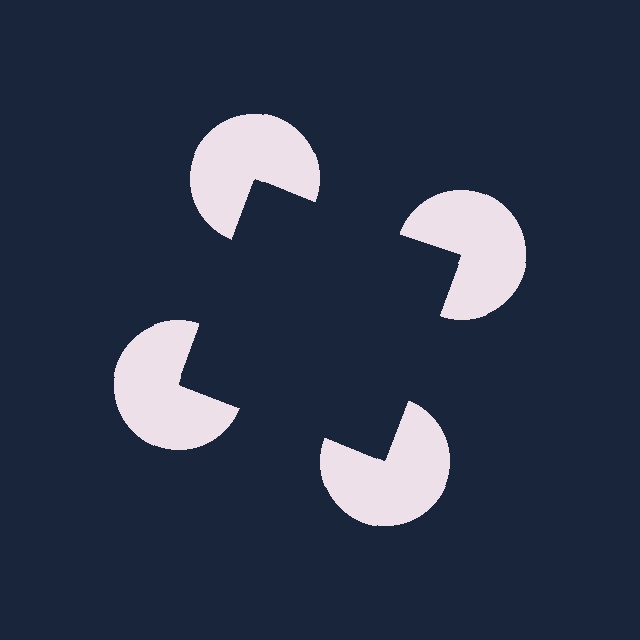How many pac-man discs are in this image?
There are 4 — one at each vertex of the illusory square.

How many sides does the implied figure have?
4 sides.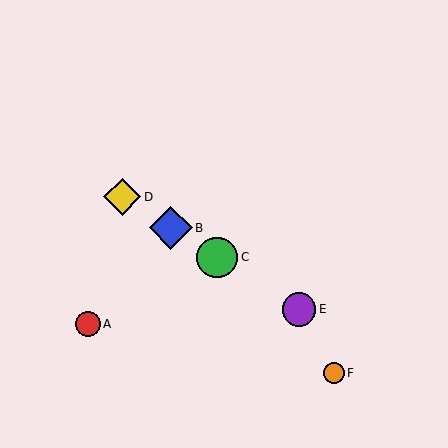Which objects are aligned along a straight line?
Objects B, C, D, E are aligned along a straight line.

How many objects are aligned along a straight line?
4 objects (B, C, D, E) are aligned along a straight line.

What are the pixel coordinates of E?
Object E is at (299, 309).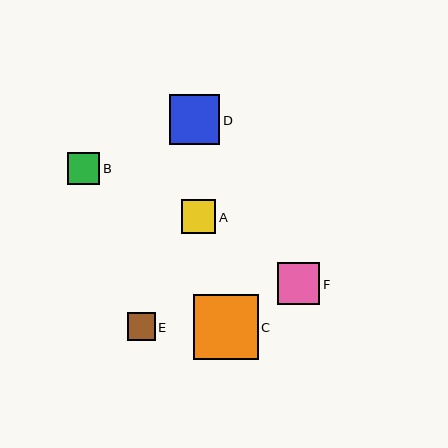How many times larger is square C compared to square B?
Square C is approximately 2.0 times the size of square B.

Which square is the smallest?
Square E is the smallest with a size of approximately 28 pixels.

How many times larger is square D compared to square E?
Square D is approximately 1.8 times the size of square E.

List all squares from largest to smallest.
From largest to smallest: C, D, F, A, B, E.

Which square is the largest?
Square C is the largest with a size of approximately 65 pixels.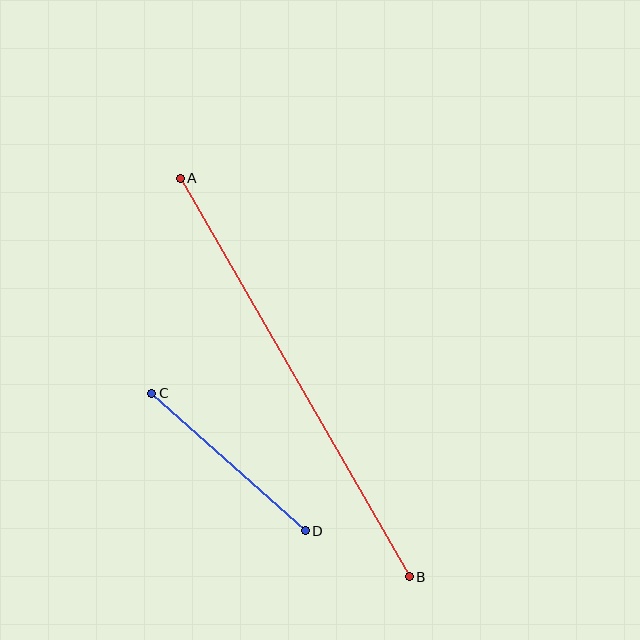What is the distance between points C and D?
The distance is approximately 206 pixels.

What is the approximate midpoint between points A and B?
The midpoint is at approximately (295, 377) pixels.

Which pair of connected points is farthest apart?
Points A and B are farthest apart.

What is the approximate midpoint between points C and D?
The midpoint is at approximately (228, 462) pixels.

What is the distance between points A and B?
The distance is approximately 460 pixels.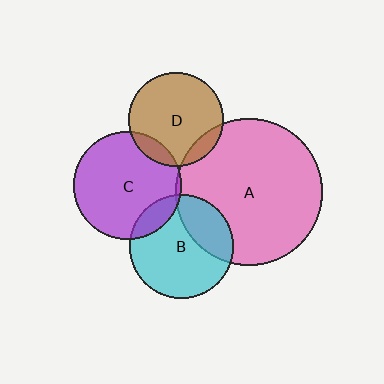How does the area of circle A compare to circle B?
Approximately 2.0 times.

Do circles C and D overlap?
Yes.